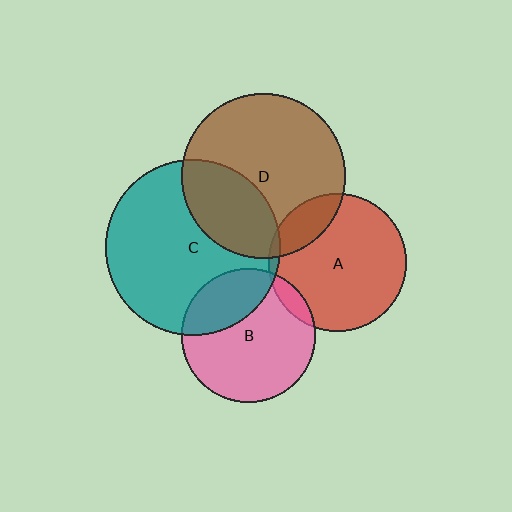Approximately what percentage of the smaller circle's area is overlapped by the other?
Approximately 30%.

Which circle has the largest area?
Circle C (teal).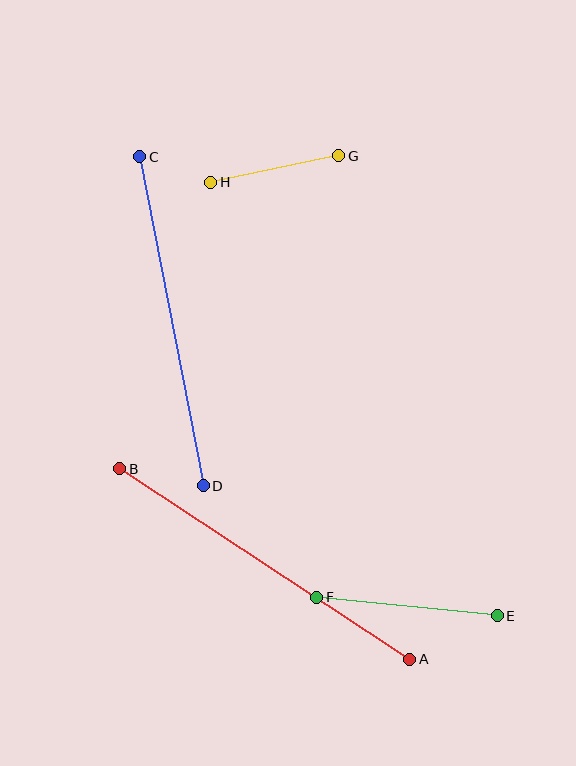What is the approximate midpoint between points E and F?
The midpoint is at approximately (407, 607) pixels.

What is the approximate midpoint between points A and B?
The midpoint is at approximately (265, 564) pixels.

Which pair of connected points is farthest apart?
Points A and B are farthest apart.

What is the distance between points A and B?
The distance is approximately 347 pixels.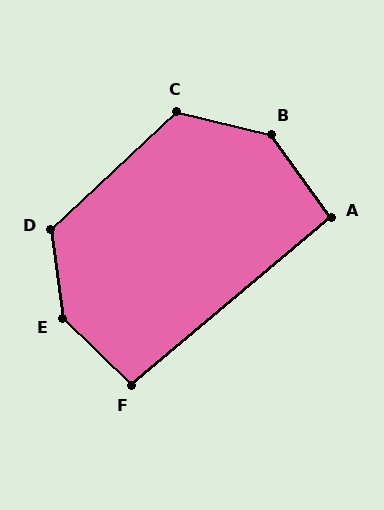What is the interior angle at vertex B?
Approximately 140 degrees (obtuse).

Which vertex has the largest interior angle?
E, at approximately 142 degrees.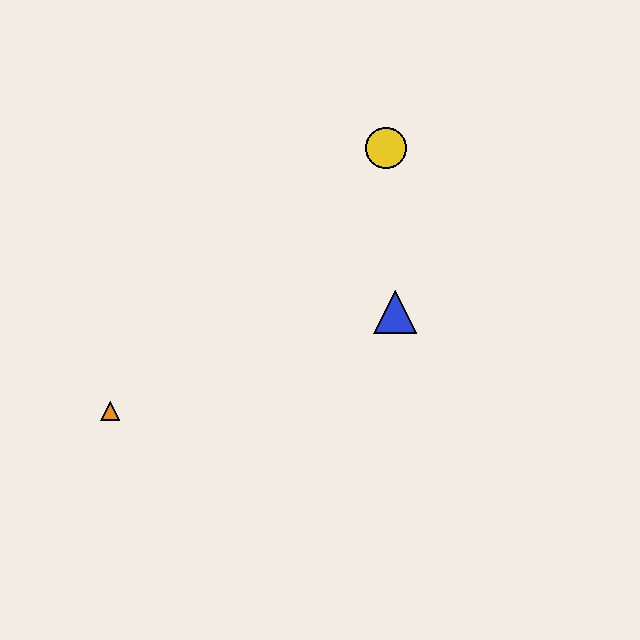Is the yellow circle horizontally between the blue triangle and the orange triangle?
Yes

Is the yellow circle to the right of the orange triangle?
Yes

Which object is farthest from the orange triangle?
The yellow circle is farthest from the orange triangle.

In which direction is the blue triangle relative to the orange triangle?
The blue triangle is to the right of the orange triangle.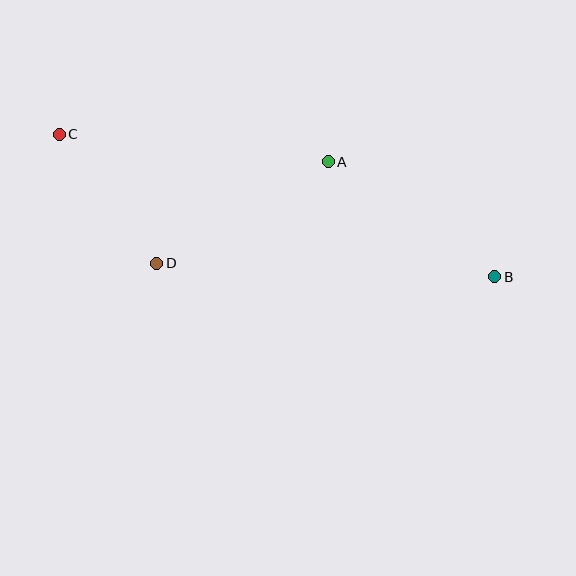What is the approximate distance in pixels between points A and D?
The distance between A and D is approximately 199 pixels.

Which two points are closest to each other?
Points C and D are closest to each other.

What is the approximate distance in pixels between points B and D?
The distance between B and D is approximately 338 pixels.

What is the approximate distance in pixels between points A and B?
The distance between A and B is approximately 203 pixels.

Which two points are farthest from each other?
Points B and C are farthest from each other.